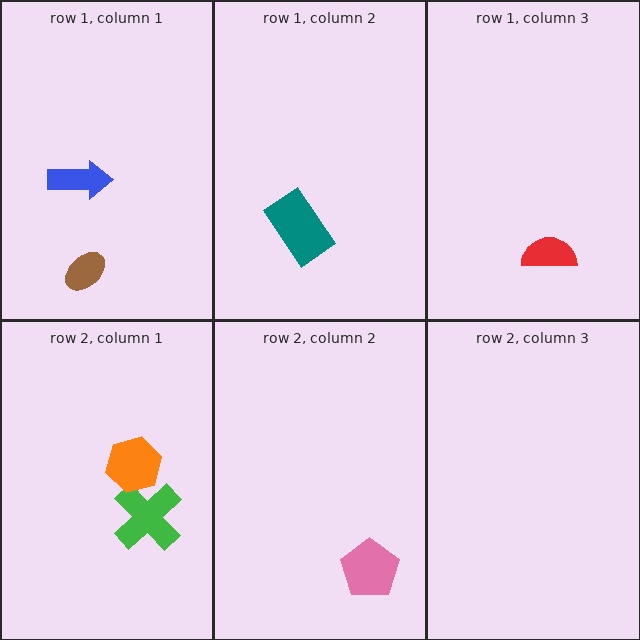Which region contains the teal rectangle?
The row 1, column 2 region.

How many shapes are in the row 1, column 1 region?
2.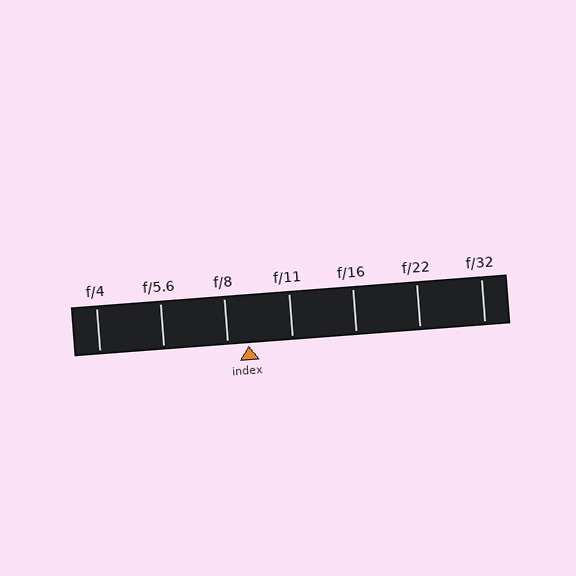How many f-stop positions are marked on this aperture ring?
There are 7 f-stop positions marked.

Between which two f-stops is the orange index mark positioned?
The index mark is between f/8 and f/11.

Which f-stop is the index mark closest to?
The index mark is closest to f/8.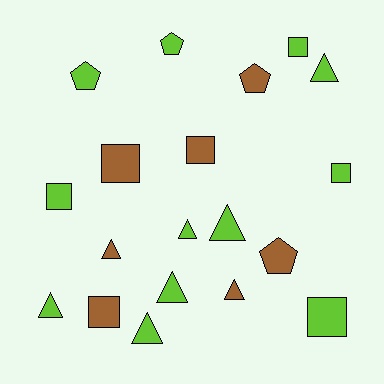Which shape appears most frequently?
Triangle, with 8 objects.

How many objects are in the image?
There are 19 objects.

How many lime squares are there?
There are 4 lime squares.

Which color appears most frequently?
Lime, with 12 objects.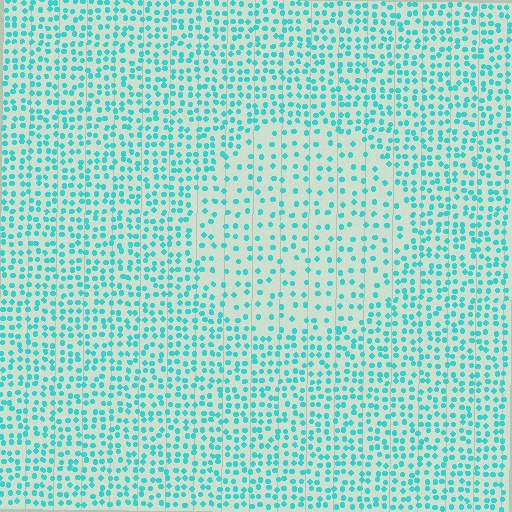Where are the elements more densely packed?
The elements are more densely packed outside the circle boundary.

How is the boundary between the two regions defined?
The boundary is defined by a change in element density (approximately 1.9x ratio). All elements are the same color, size, and shape.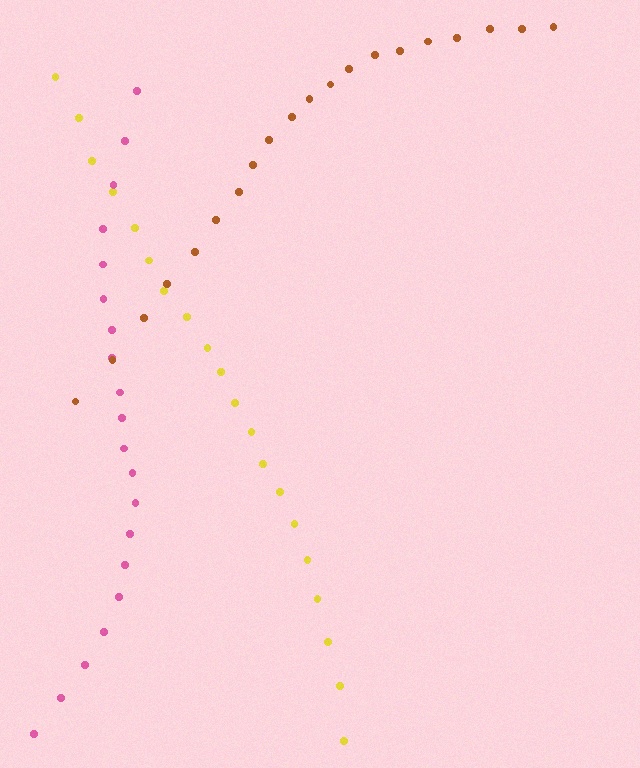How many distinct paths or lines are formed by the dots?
There are 3 distinct paths.